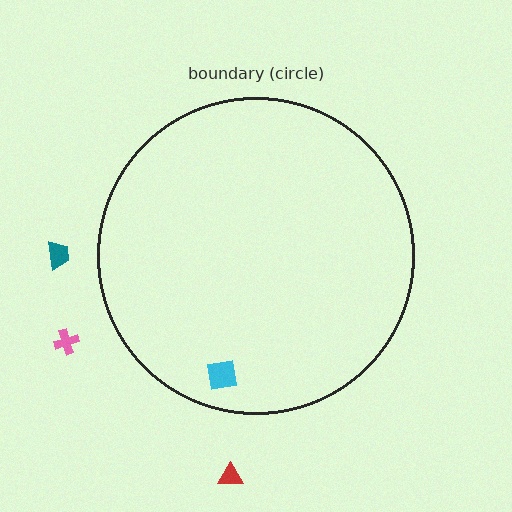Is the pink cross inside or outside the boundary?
Outside.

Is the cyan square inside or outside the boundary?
Inside.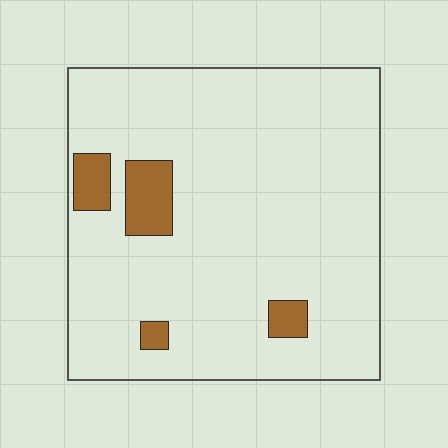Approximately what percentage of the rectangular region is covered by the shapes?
Approximately 10%.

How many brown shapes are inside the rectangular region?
4.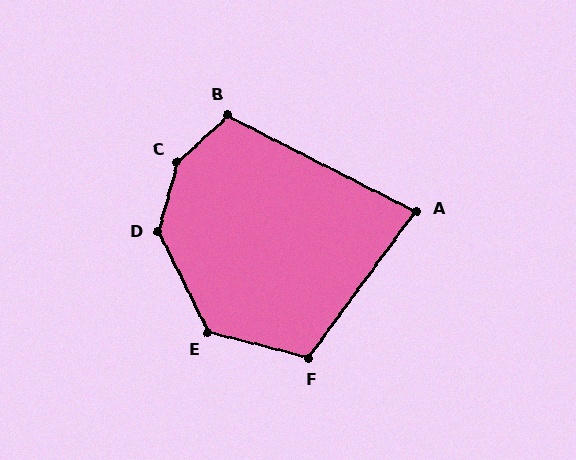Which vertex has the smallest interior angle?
A, at approximately 81 degrees.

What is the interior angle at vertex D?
Approximately 138 degrees (obtuse).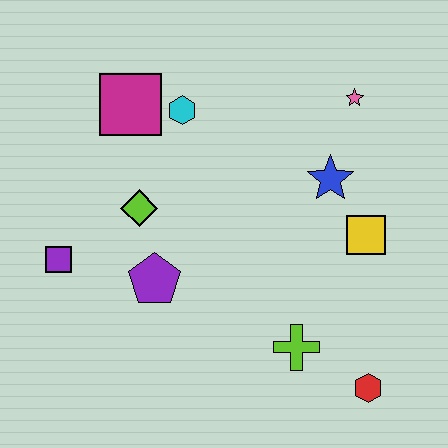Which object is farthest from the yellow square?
The purple square is farthest from the yellow square.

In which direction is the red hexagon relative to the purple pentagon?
The red hexagon is to the right of the purple pentagon.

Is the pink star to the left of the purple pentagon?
No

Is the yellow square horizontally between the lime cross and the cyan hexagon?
No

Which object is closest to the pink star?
The blue star is closest to the pink star.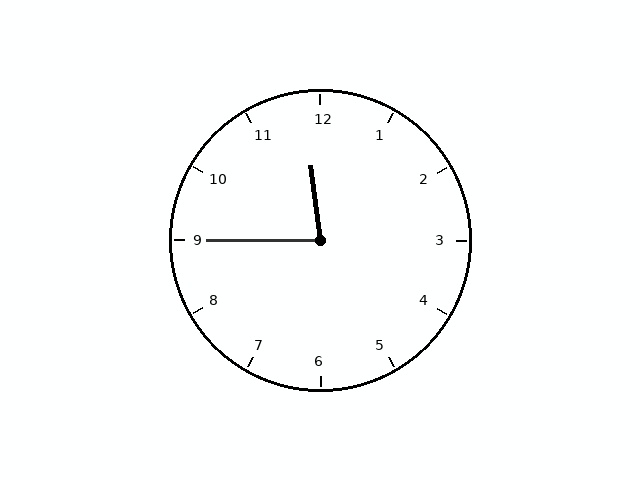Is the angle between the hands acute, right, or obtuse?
It is acute.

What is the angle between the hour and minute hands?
Approximately 82 degrees.